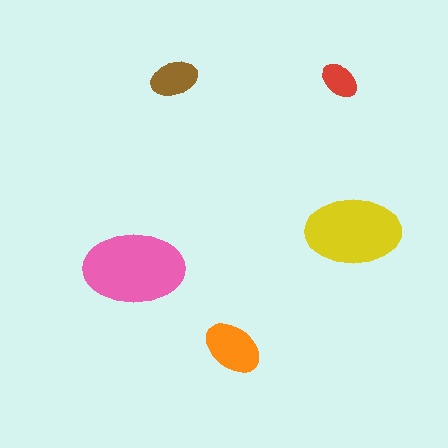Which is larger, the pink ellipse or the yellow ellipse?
The pink one.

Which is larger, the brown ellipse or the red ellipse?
The brown one.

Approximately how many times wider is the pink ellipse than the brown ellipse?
About 2 times wider.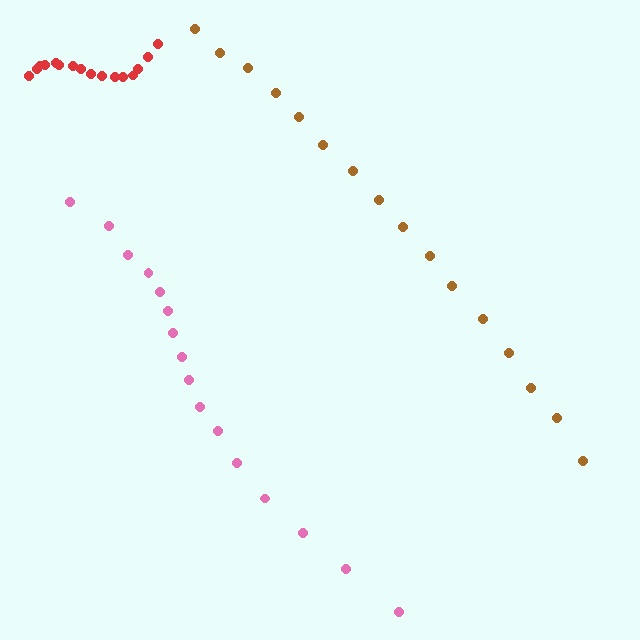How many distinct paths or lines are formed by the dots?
There are 3 distinct paths.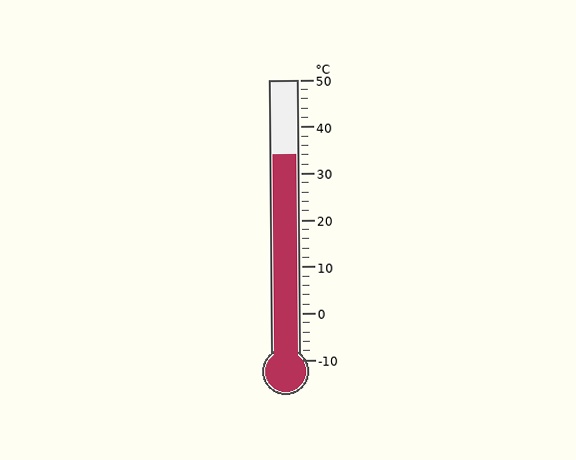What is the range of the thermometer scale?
The thermometer scale ranges from -10°C to 50°C.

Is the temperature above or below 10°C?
The temperature is above 10°C.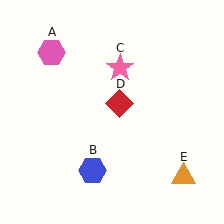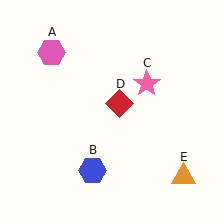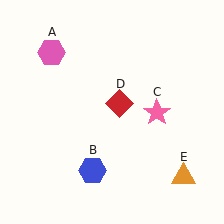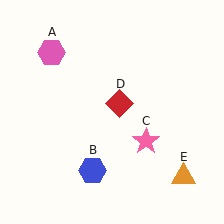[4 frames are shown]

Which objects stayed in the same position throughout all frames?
Pink hexagon (object A) and blue hexagon (object B) and red diamond (object D) and orange triangle (object E) remained stationary.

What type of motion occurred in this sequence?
The pink star (object C) rotated clockwise around the center of the scene.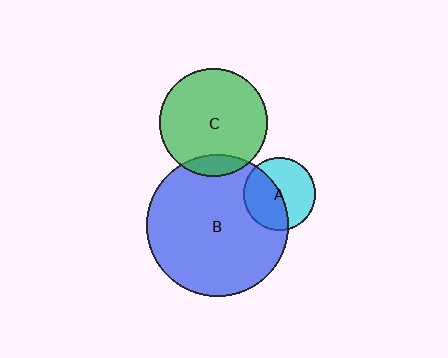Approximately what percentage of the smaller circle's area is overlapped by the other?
Approximately 10%.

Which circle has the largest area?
Circle B (blue).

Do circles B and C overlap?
Yes.